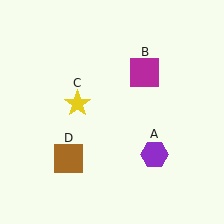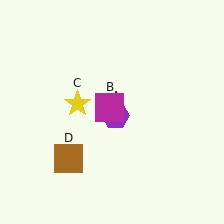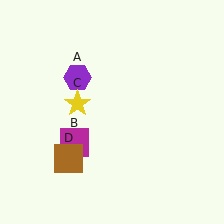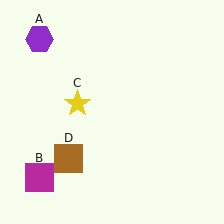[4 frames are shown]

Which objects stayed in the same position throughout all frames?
Yellow star (object C) and brown square (object D) remained stationary.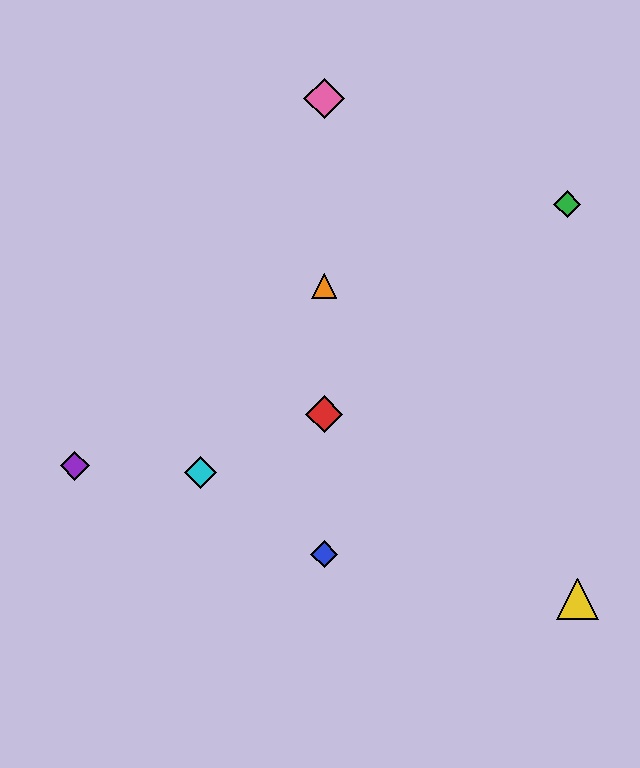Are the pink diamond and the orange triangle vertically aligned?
Yes, both are at x≈324.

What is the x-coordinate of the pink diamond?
The pink diamond is at x≈324.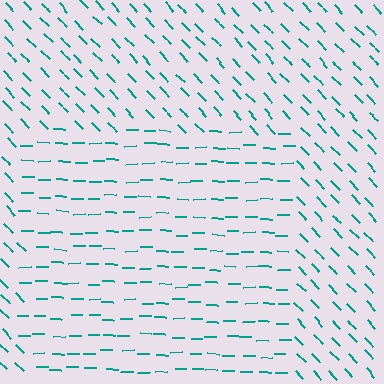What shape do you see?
I see a rectangle.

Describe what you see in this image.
The image is filled with small teal line segments. A rectangle region in the image has lines oriented differently from the surrounding lines, creating a visible texture boundary.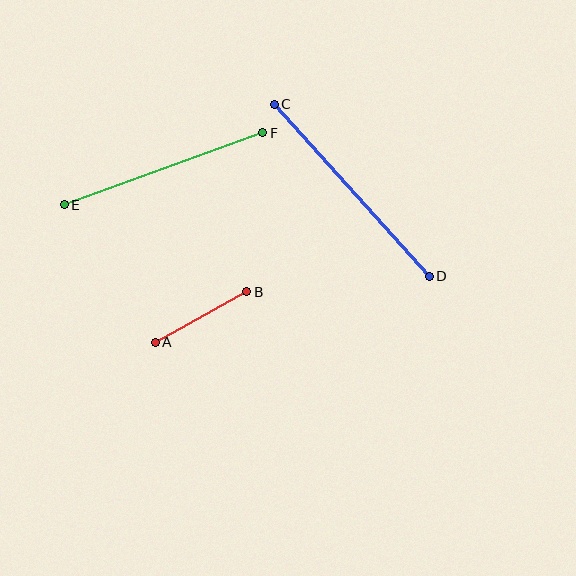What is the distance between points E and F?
The distance is approximately 211 pixels.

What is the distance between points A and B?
The distance is approximately 105 pixels.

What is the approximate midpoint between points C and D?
The midpoint is at approximately (352, 190) pixels.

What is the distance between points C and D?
The distance is approximately 232 pixels.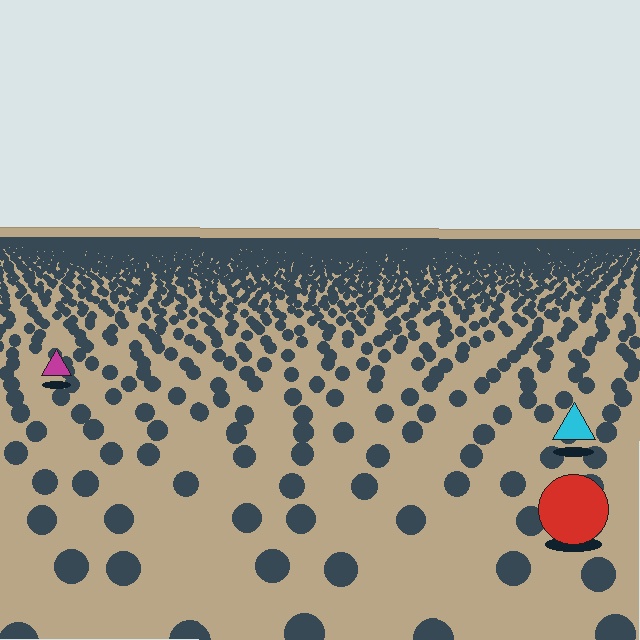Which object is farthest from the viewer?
The magenta triangle is farthest from the viewer. It appears smaller and the ground texture around it is denser.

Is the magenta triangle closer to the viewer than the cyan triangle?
No. The cyan triangle is closer — you can tell from the texture gradient: the ground texture is coarser near it.